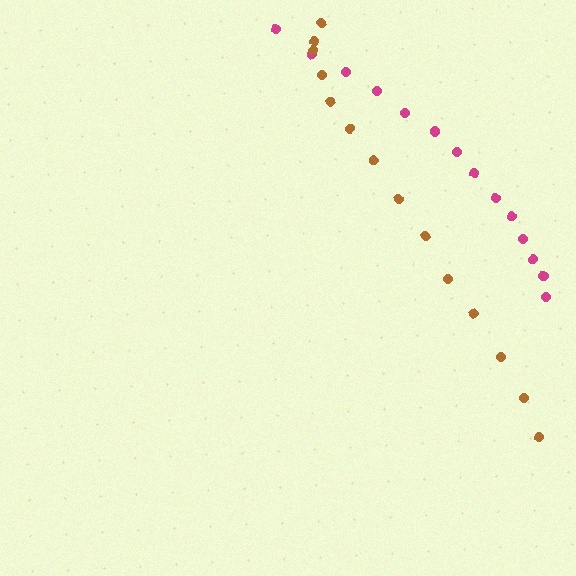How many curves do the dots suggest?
There are 2 distinct paths.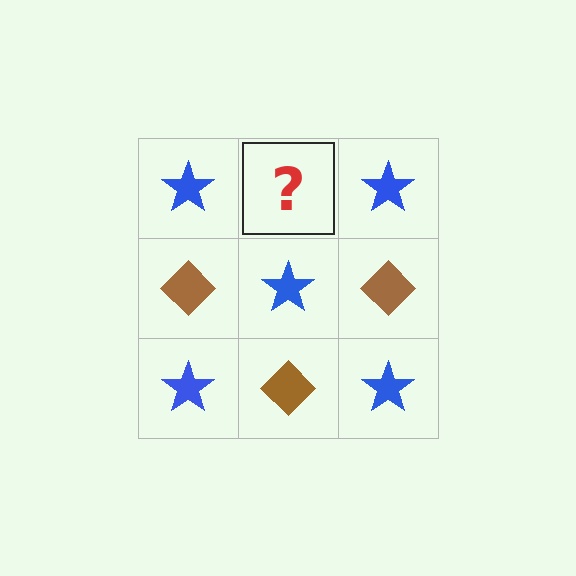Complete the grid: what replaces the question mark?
The question mark should be replaced with a brown diamond.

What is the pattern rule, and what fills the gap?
The rule is that it alternates blue star and brown diamond in a checkerboard pattern. The gap should be filled with a brown diamond.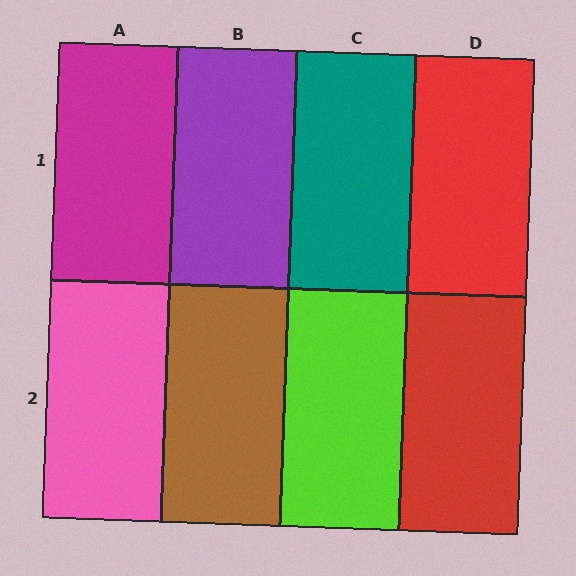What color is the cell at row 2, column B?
Brown.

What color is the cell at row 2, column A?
Pink.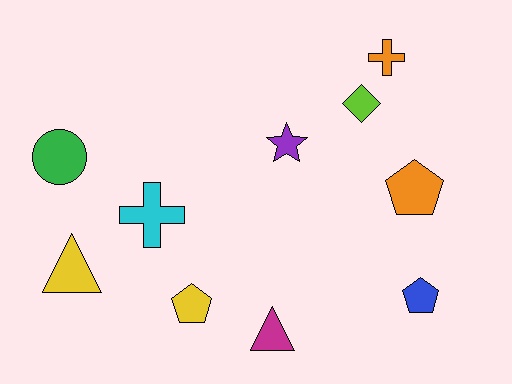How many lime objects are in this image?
There is 1 lime object.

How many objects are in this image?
There are 10 objects.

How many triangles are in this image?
There are 2 triangles.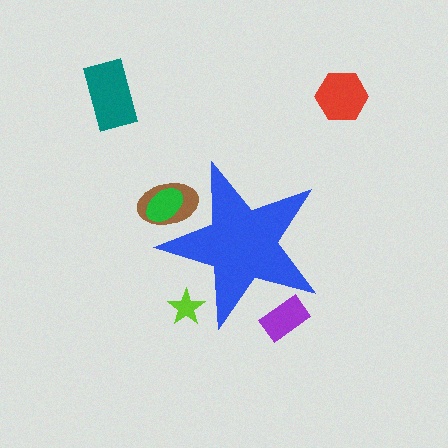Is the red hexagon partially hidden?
No, the red hexagon is fully visible.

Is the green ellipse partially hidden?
Yes, the green ellipse is partially hidden behind the blue star.